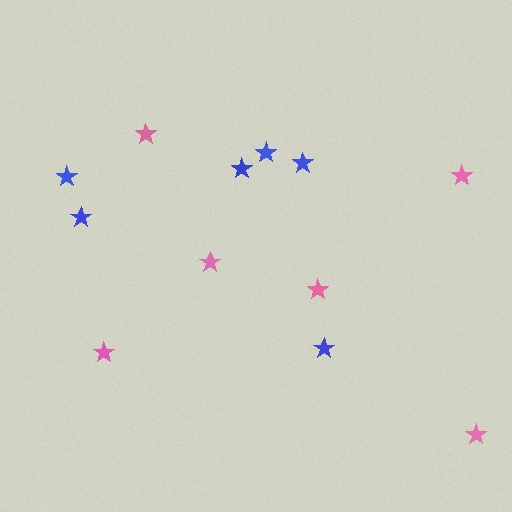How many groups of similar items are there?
There are 2 groups: one group of pink stars (6) and one group of blue stars (6).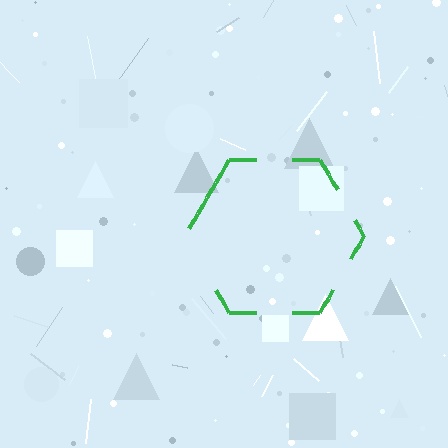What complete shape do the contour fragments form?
The contour fragments form a hexagon.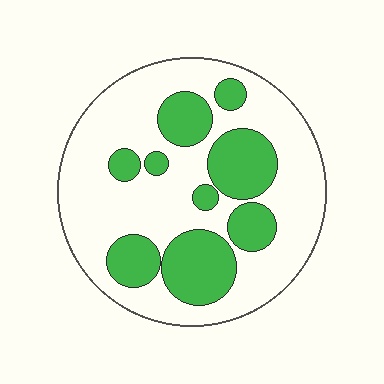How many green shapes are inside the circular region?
9.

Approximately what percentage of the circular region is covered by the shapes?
Approximately 30%.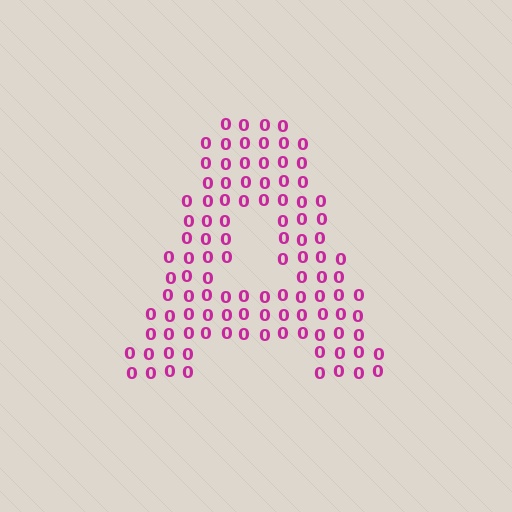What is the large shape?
The large shape is the letter A.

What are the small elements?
The small elements are digit 0's.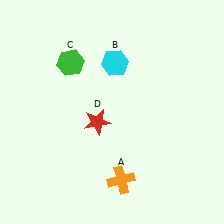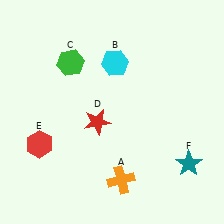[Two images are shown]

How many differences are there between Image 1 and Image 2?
There are 2 differences between the two images.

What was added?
A red hexagon (E), a teal star (F) were added in Image 2.